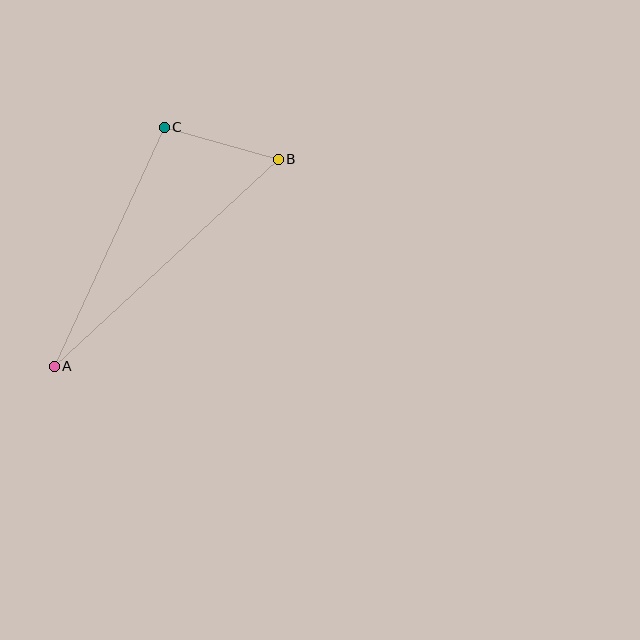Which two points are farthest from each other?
Points A and B are farthest from each other.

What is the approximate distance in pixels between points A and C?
The distance between A and C is approximately 263 pixels.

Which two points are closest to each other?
Points B and C are closest to each other.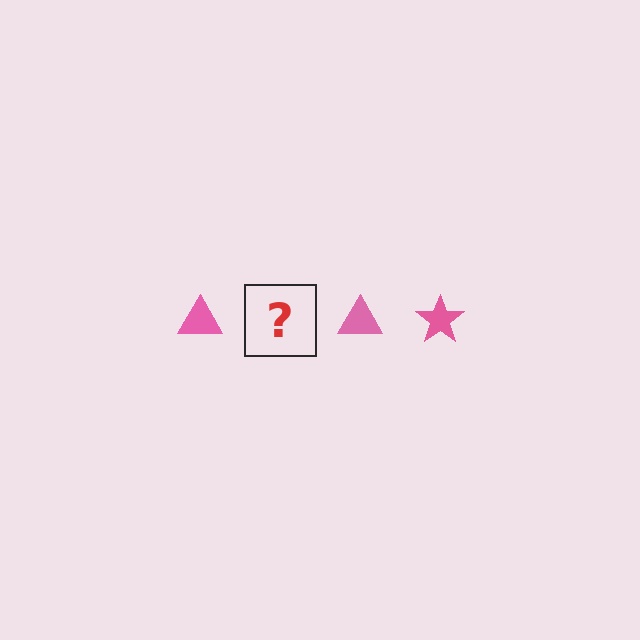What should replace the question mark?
The question mark should be replaced with a pink star.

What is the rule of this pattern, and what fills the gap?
The rule is that the pattern cycles through triangle, star shapes in pink. The gap should be filled with a pink star.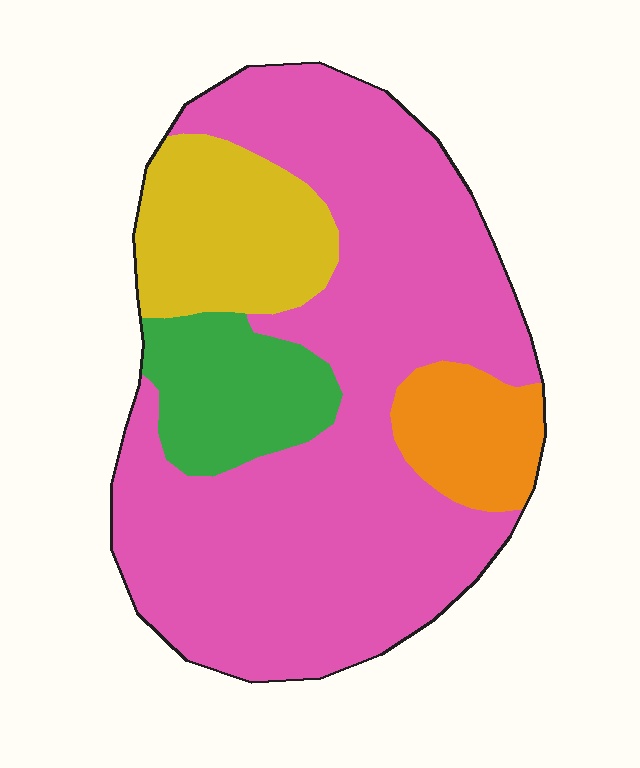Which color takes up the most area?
Pink, at roughly 65%.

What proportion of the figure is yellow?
Yellow takes up about one sixth (1/6) of the figure.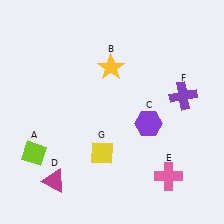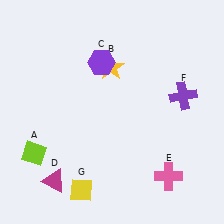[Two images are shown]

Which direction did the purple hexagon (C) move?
The purple hexagon (C) moved up.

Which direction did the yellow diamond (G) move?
The yellow diamond (G) moved down.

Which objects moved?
The objects that moved are: the purple hexagon (C), the yellow diamond (G).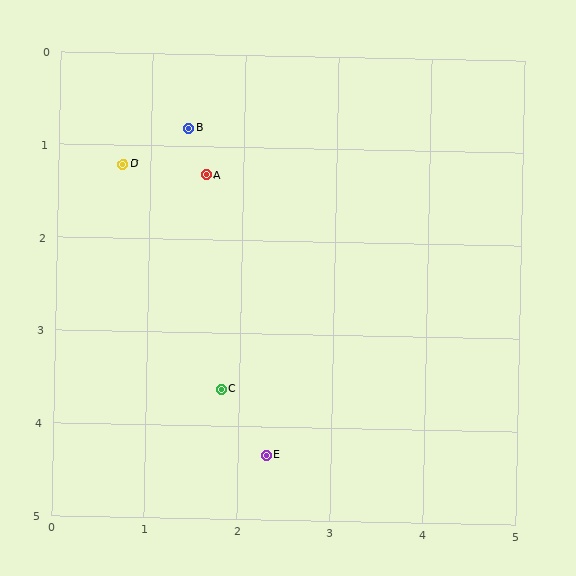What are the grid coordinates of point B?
Point B is at approximately (1.4, 0.8).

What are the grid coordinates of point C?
Point C is at approximately (1.8, 3.6).